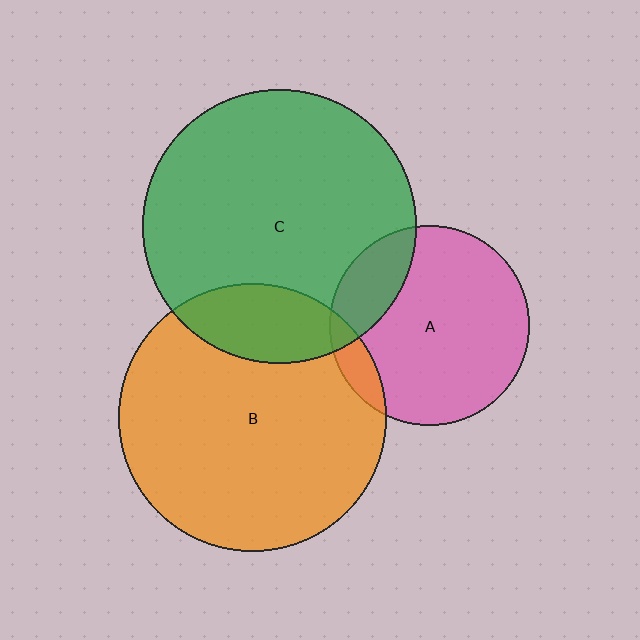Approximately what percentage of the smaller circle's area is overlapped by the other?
Approximately 20%.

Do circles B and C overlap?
Yes.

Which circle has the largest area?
Circle C (green).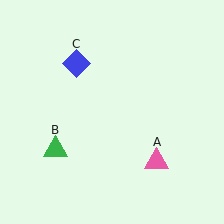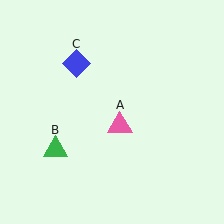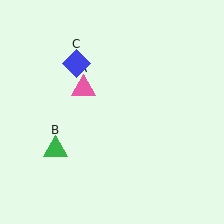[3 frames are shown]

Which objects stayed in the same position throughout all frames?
Green triangle (object B) and blue diamond (object C) remained stationary.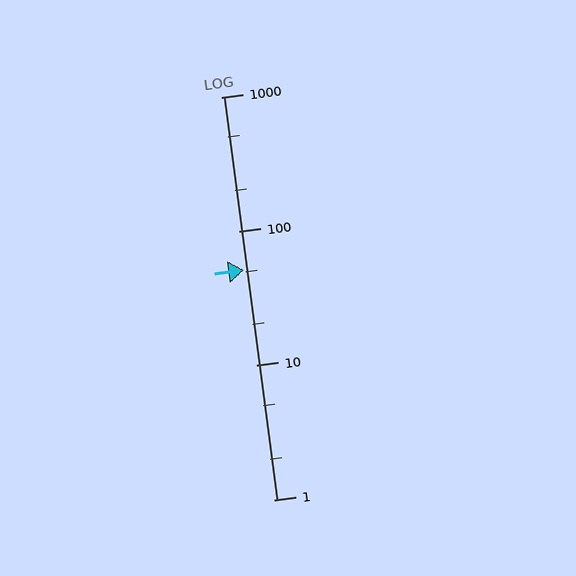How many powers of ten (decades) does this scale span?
The scale spans 3 decades, from 1 to 1000.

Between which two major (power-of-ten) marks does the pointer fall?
The pointer is between 10 and 100.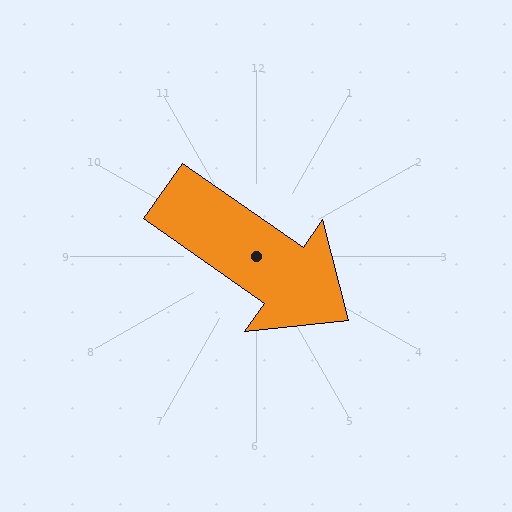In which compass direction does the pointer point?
Southeast.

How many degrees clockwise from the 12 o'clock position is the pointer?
Approximately 125 degrees.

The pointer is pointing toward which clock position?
Roughly 4 o'clock.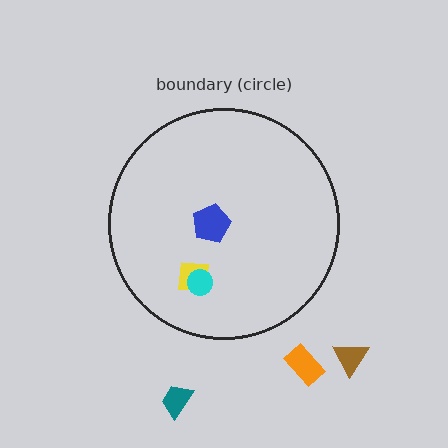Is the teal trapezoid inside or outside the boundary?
Outside.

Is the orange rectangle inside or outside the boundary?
Outside.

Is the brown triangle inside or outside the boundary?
Outside.